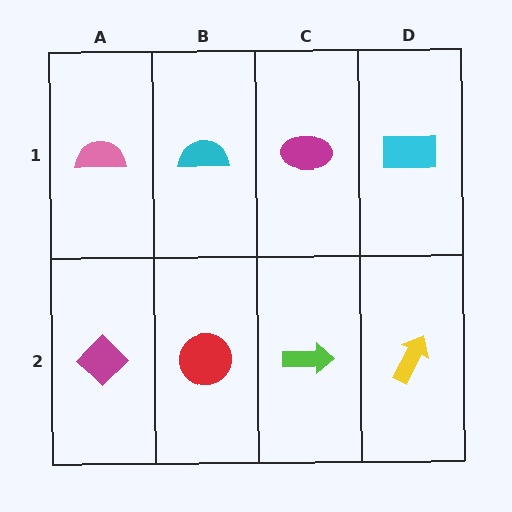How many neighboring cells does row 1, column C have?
3.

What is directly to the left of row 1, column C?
A cyan semicircle.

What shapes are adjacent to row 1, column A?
A magenta diamond (row 2, column A), a cyan semicircle (row 1, column B).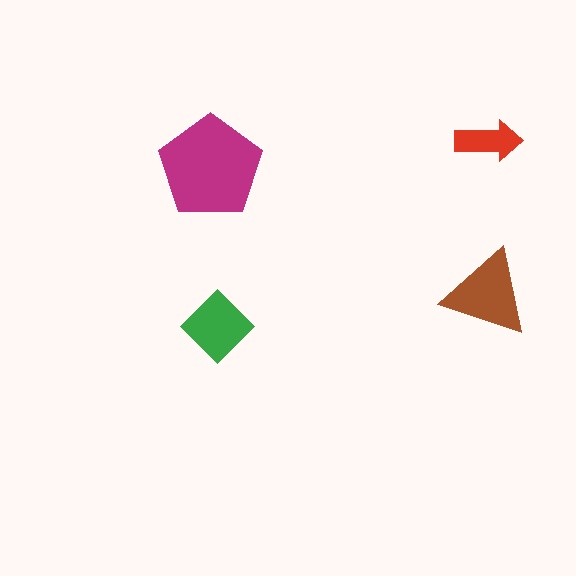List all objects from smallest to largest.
The red arrow, the green diamond, the brown triangle, the magenta pentagon.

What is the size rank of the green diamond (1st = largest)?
3rd.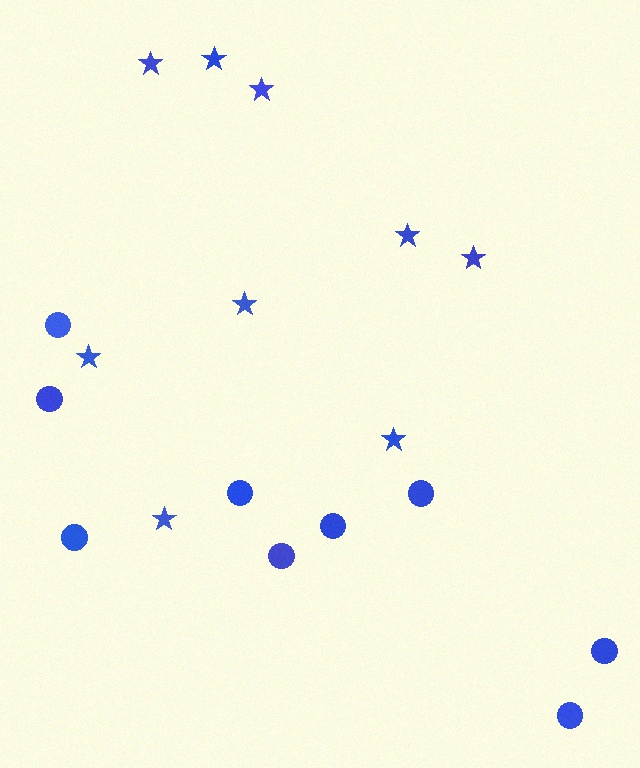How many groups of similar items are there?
There are 2 groups: one group of circles (9) and one group of stars (9).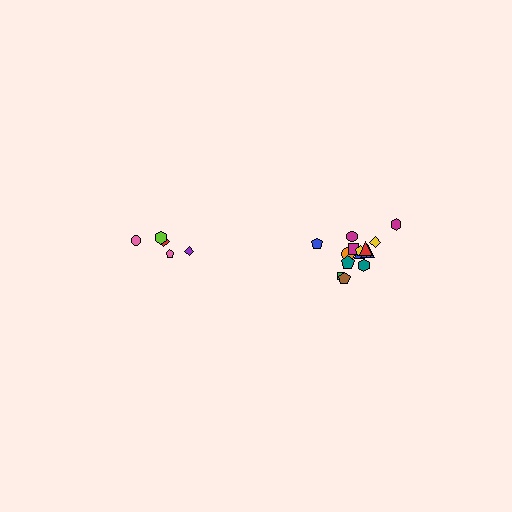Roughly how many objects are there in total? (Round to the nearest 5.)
Roughly 20 objects in total.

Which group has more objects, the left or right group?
The right group.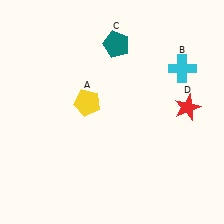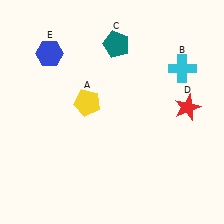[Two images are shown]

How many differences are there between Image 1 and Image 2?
There is 1 difference between the two images.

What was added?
A blue hexagon (E) was added in Image 2.